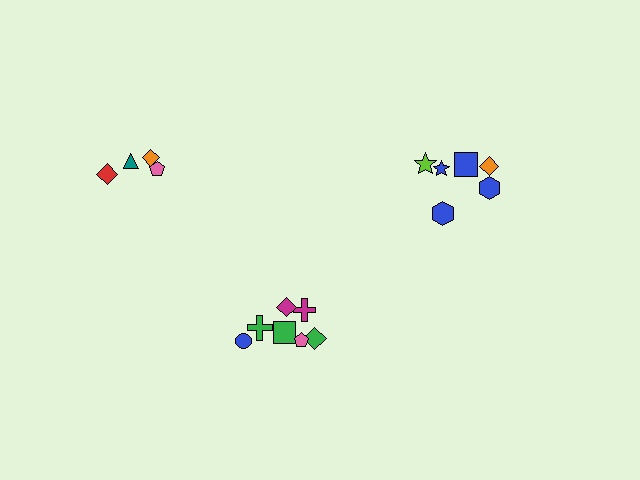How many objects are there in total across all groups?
There are 17 objects.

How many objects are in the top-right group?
There are 6 objects.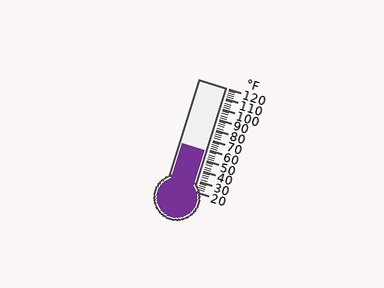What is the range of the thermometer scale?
The thermometer scale ranges from 20°F to 120°F.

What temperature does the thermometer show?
The thermometer shows approximately 58°F.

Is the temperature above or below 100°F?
The temperature is below 100°F.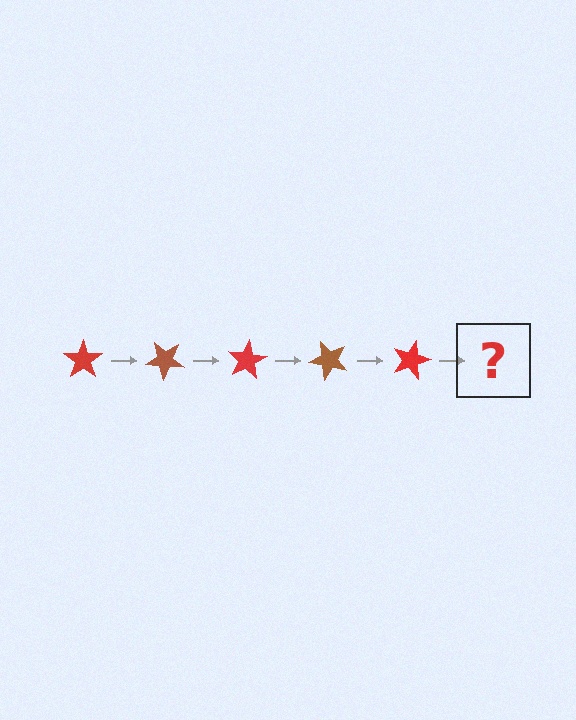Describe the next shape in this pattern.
It should be a brown star, rotated 200 degrees from the start.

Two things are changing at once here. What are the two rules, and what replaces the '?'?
The two rules are that it rotates 40 degrees each step and the color cycles through red and brown. The '?' should be a brown star, rotated 200 degrees from the start.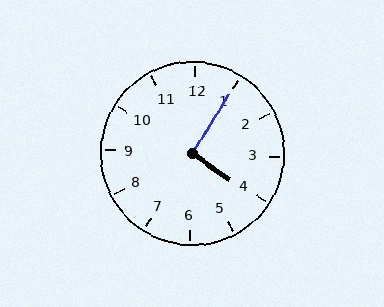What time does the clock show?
4:05.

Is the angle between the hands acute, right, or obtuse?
It is right.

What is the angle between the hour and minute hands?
Approximately 92 degrees.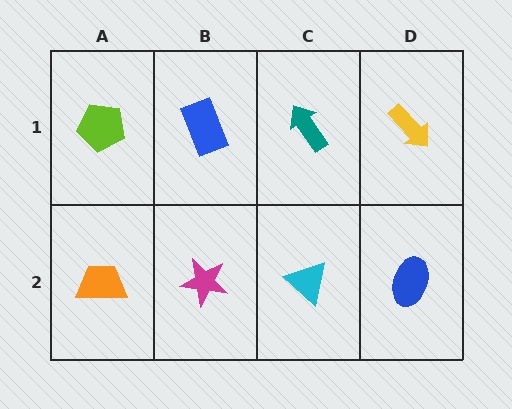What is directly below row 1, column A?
An orange trapezoid.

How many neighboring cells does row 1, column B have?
3.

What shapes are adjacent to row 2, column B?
A blue rectangle (row 1, column B), an orange trapezoid (row 2, column A), a cyan triangle (row 2, column C).